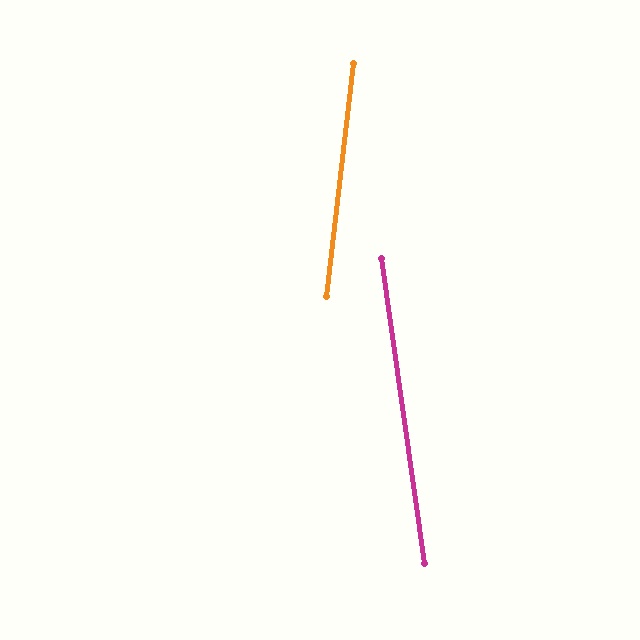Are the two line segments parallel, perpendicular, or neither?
Neither parallel nor perpendicular — they differ by about 15°.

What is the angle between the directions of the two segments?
Approximately 15 degrees.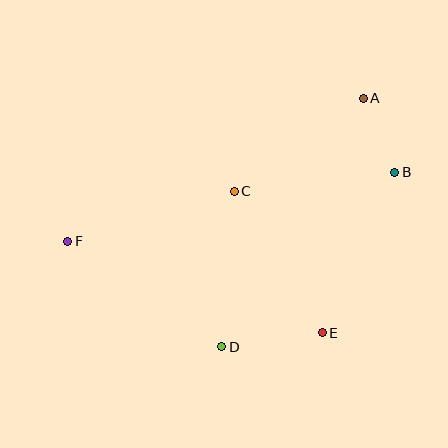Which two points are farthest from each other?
Points B and F are farthest from each other.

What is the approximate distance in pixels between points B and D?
The distance between B and D is approximately 246 pixels.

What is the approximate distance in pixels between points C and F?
The distance between C and F is approximately 174 pixels.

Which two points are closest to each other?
Points A and B are closest to each other.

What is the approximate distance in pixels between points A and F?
The distance between A and F is approximately 329 pixels.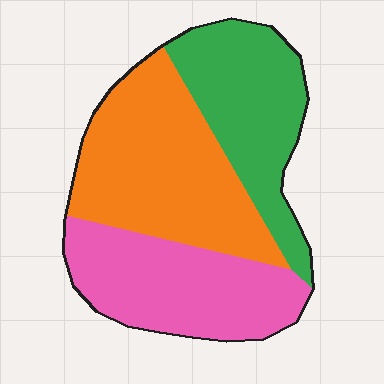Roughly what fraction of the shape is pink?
Pink takes up about one third (1/3) of the shape.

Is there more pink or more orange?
Orange.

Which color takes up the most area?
Orange, at roughly 40%.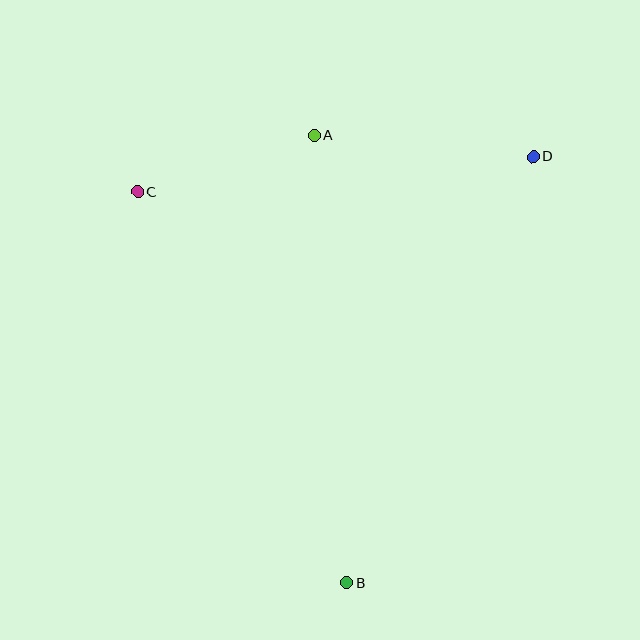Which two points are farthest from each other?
Points B and D are farthest from each other.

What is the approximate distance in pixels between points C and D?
The distance between C and D is approximately 397 pixels.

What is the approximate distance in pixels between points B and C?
The distance between B and C is approximately 443 pixels.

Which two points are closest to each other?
Points A and C are closest to each other.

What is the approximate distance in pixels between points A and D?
The distance between A and D is approximately 220 pixels.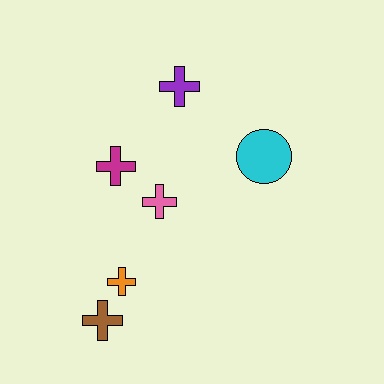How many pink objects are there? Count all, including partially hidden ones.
There is 1 pink object.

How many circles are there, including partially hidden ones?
There is 1 circle.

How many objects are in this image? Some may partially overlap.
There are 6 objects.